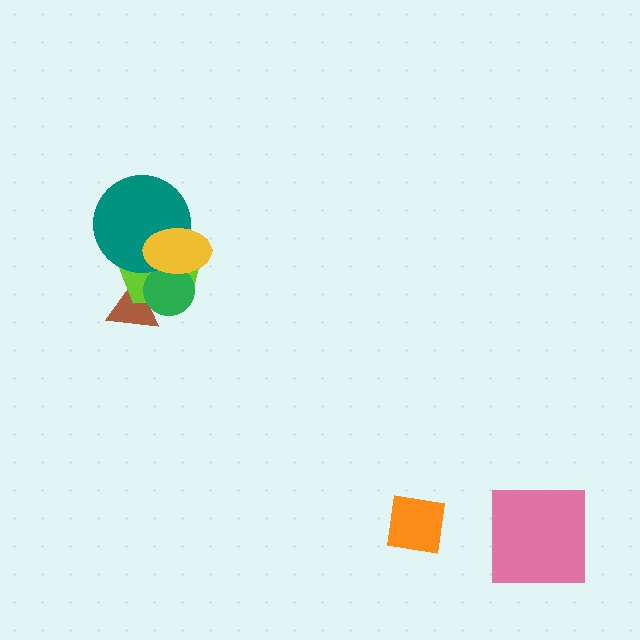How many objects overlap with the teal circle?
2 objects overlap with the teal circle.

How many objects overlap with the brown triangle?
2 objects overlap with the brown triangle.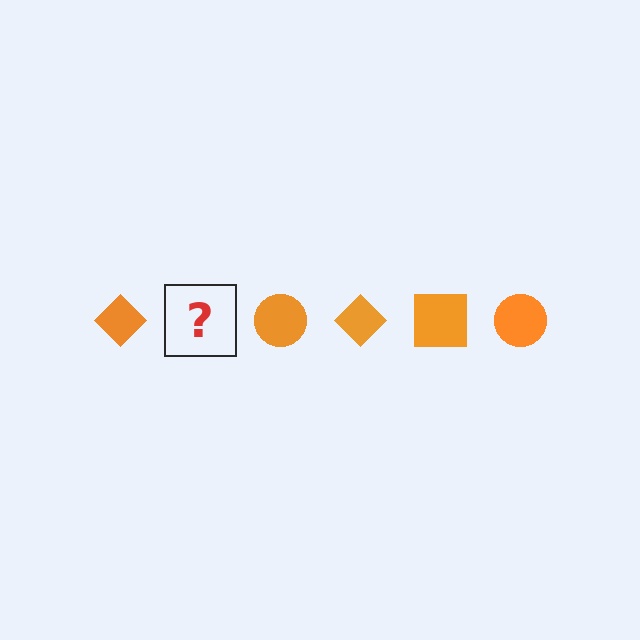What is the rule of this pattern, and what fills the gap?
The rule is that the pattern cycles through diamond, square, circle shapes in orange. The gap should be filled with an orange square.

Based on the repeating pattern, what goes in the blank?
The blank should be an orange square.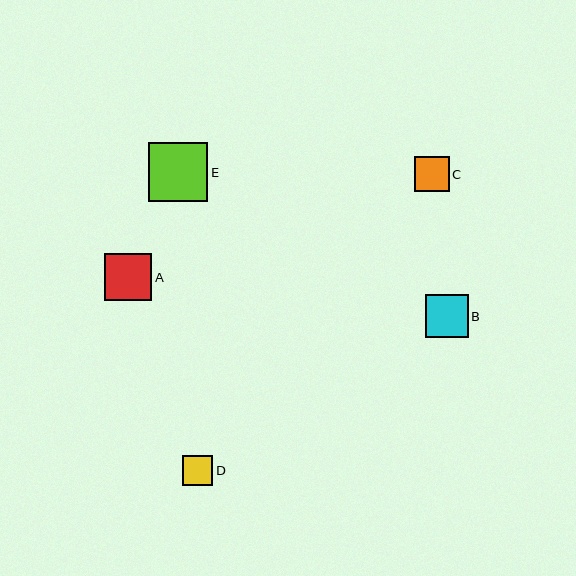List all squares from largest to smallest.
From largest to smallest: E, A, B, C, D.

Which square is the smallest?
Square D is the smallest with a size of approximately 30 pixels.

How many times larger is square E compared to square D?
Square E is approximately 2.0 times the size of square D.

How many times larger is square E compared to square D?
Square E is approximately 2.0 times the size of square D.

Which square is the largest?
Square E is the largest with a size of approximately 59 pixels.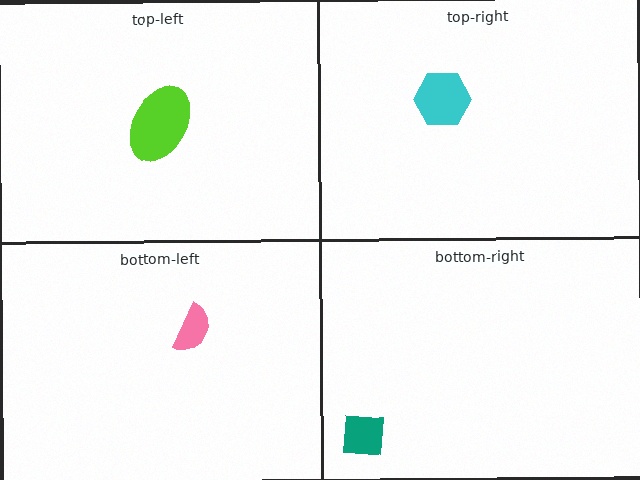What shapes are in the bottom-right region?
The teal square.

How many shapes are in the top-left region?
1.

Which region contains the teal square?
The bottom-right region.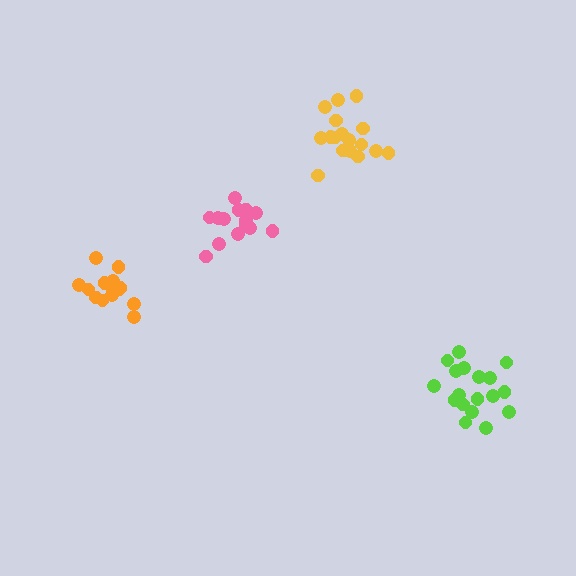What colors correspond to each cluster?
The clusters are colored: lime, pink, yellow, orange.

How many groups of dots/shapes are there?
There are 4 groups.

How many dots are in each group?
Group 1: 18 dots, Group 2: 14 dots, Group 3: 17 dots, Group 4: 14 dots (63 total).